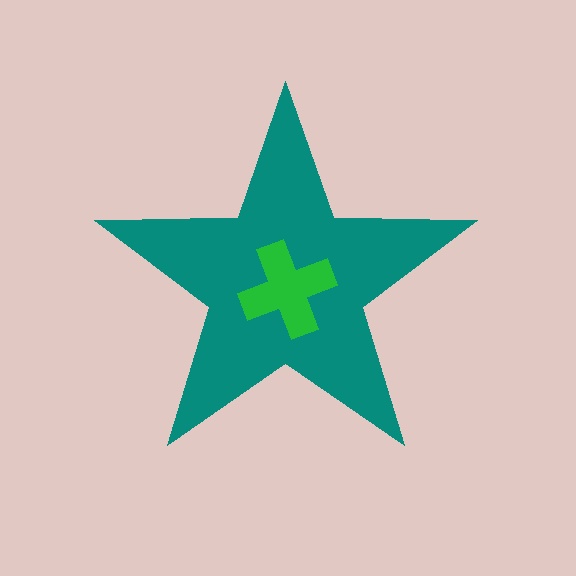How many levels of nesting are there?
2.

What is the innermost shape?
The green cross.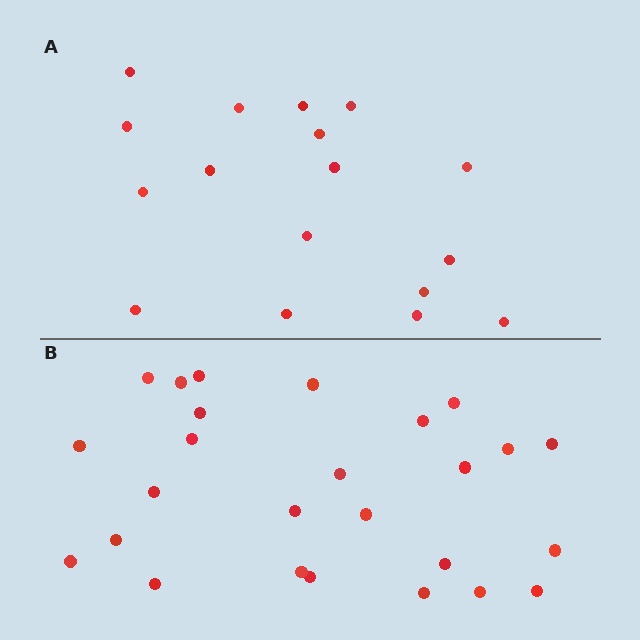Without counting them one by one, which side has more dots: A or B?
Region B (the bottom region) has more dots.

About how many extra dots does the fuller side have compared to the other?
Region B has roughly 8 or so more dots than region A.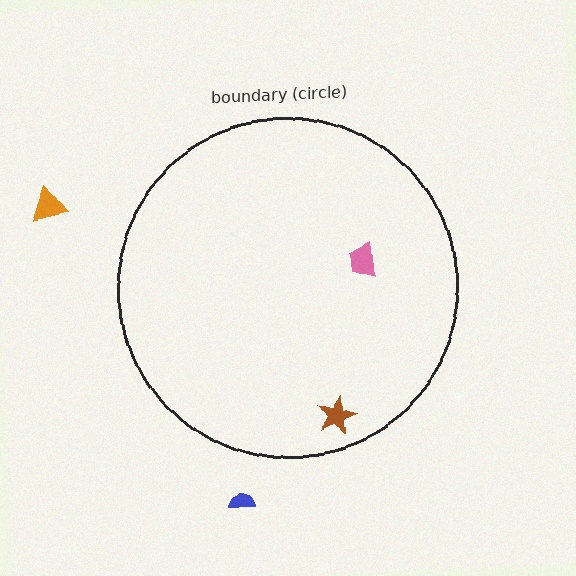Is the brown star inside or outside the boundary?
Inside.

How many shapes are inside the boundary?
2 inside, 2 outside.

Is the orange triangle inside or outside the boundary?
Outside.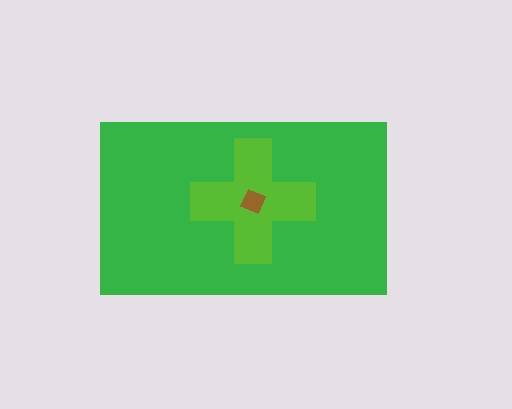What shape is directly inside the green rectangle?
The lime cross.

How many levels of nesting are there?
3.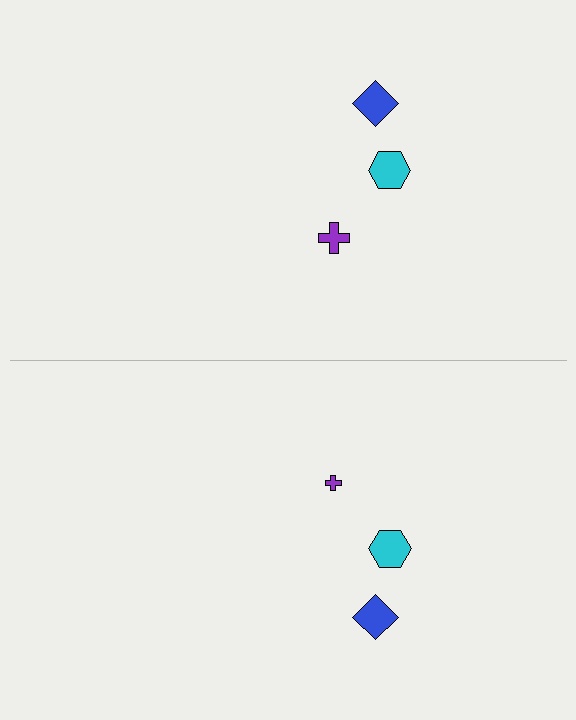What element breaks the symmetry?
The purple cross on the bottom side has a different size than its mirror counterpart.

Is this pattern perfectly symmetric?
No, the pattern is not perfectly symmetric. The purple cross on the bottom side has a different size than its mirror counterpart.